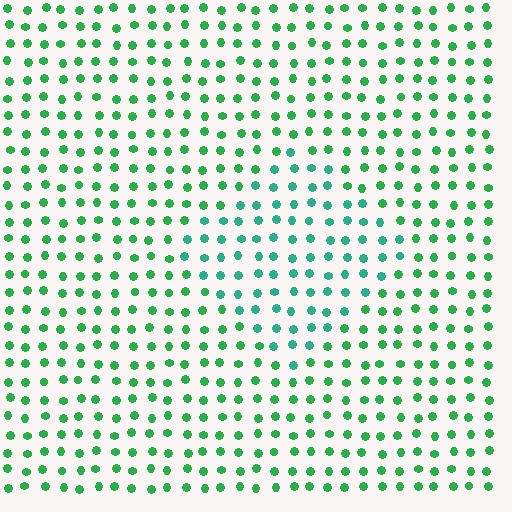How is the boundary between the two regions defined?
The boundary is defined purely by a slight shift in hue (about 30 degrees). Spacing, size, and orientation are identical on both sides.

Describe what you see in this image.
The image is filled with small green elements in a uniform arrangement. A diamond-shaped region is visible where the elements are tinted to a slightly different hue, forming a subtle color boundary.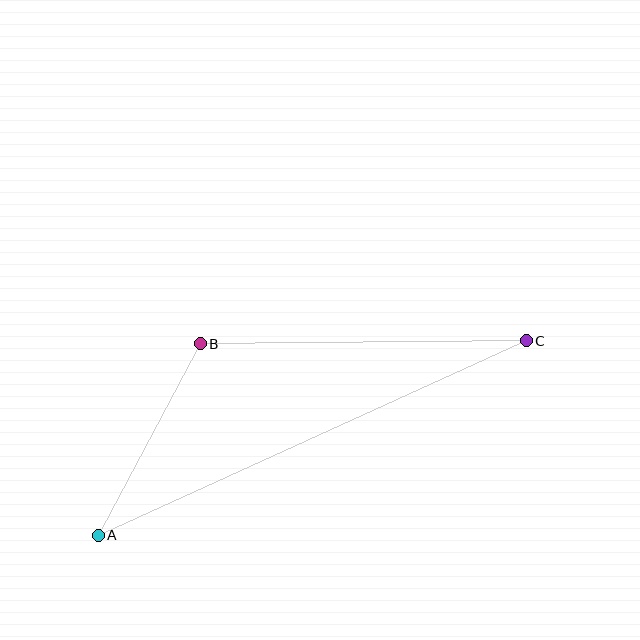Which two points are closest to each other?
Points A and B are closest to each other.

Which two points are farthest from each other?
Points A and C are farthest from each other.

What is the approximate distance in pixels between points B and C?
The distance between B and C is approximately 326 pixels.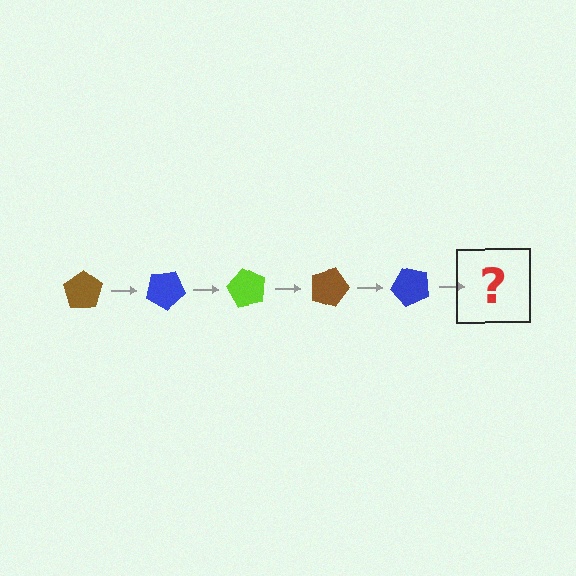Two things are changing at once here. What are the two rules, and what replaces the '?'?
The two rules are that it rotates 30 degrees each step and the color cycles through brown, blue, and lime. The '?' should be a lime pentagon, rotated 150 degrees from the start.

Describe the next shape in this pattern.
It should be a lime pentagon, rotated 150 degrees from the start.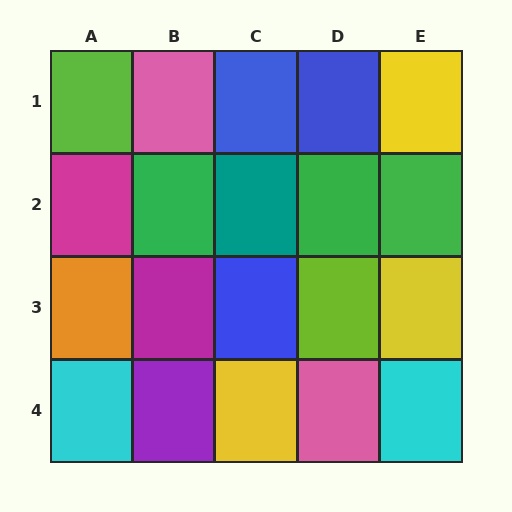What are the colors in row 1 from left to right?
Lime, pink, blue, blue, yellow.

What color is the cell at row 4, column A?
Cyan.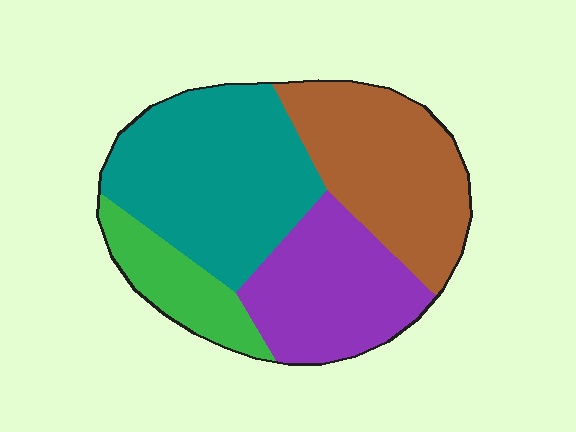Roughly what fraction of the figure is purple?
Purple takes up less than a quarter of the figure.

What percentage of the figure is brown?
Brown covers roughly 30% of the figure.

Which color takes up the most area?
Teal, at roughly 35%.